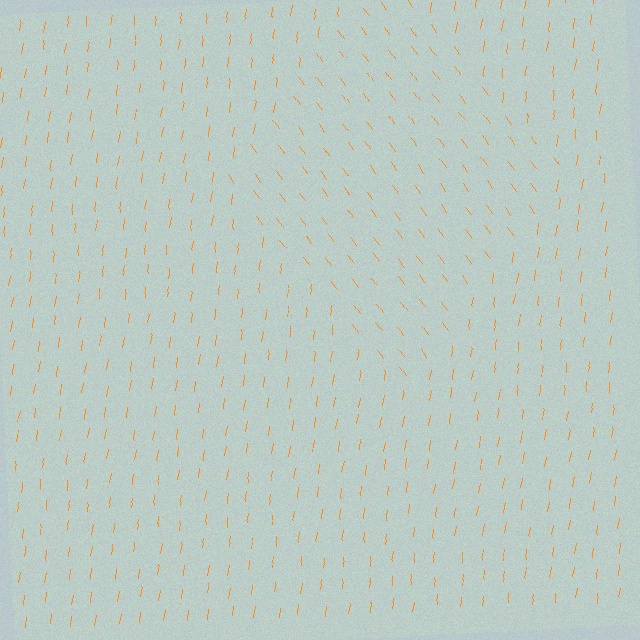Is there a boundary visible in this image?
Yes, there is a texture boundary formed by a change in line orientation.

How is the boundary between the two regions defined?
The boundary is defined purely by a change in line orientation (approximately 45 degrees difference). All lines are the same color and thickness.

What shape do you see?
I see a diamond.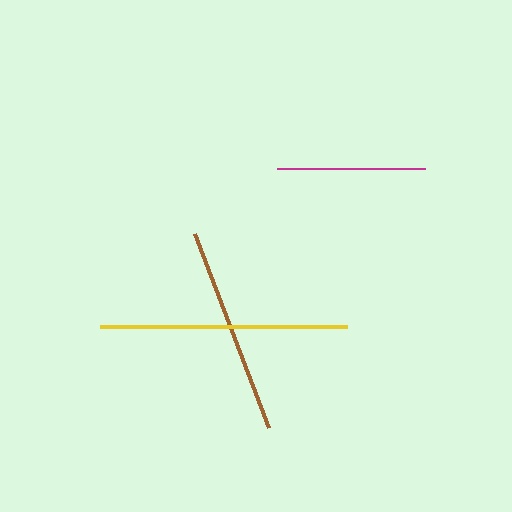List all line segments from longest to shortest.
From longest to shortest: yellow, brown, magenta.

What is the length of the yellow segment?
The yellow segment is approximately 247 pixels long.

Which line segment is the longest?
The yellow line is the longest at approximately 247 pixels.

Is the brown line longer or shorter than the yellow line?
The yellow line is longer than the brown line.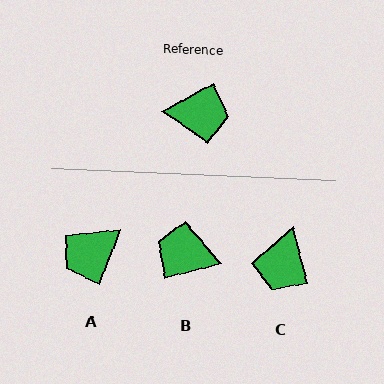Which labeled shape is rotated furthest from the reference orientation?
B, about 166 degrees away.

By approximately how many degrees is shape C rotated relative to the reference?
Approximately 104 degrees clockwise.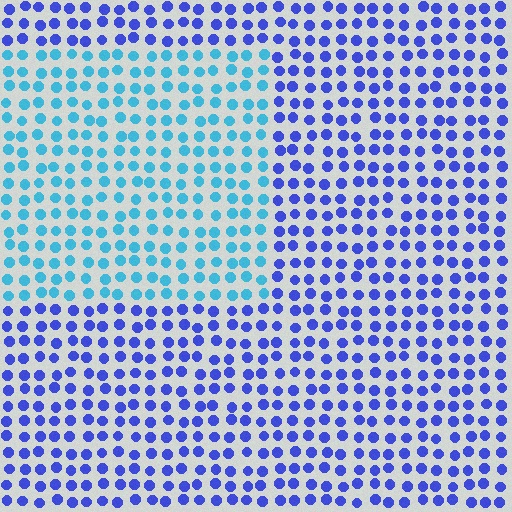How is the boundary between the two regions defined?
The boundary is defined purely by a slight shift in hue (about 43 degrees). Spacing, size, and orientation are identical on both sides.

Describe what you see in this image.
The image is filled with small blue elements in a uniform arrangement. A rectangle-shaped region is visible where the elements are tinted to a slightly different hue, forming a subtle color boundary.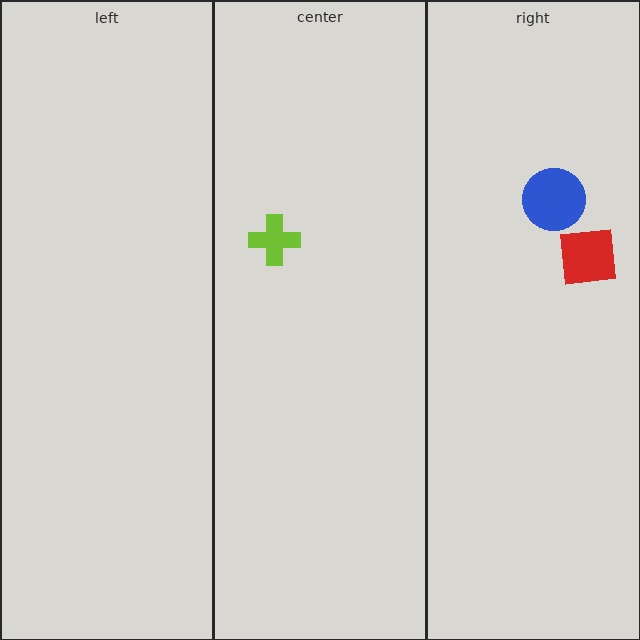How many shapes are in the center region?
1.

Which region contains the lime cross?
The center region.